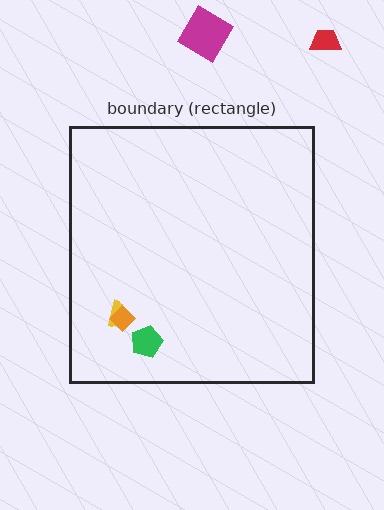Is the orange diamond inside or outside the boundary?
Inside.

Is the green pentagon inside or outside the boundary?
Inside.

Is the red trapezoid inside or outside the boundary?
Outside.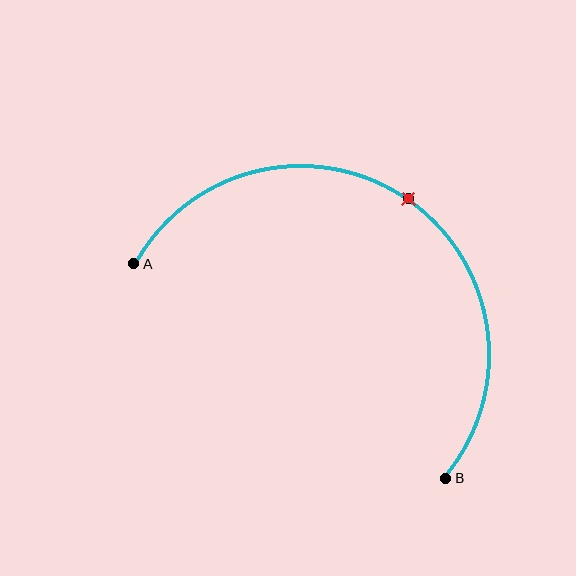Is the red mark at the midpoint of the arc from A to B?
Yes. The red mark lies on the arc at equal arc-length from both A and B — it is the arc midpoint.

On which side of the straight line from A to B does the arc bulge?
The arc bulges above and to the right of the straight line connecting A and B.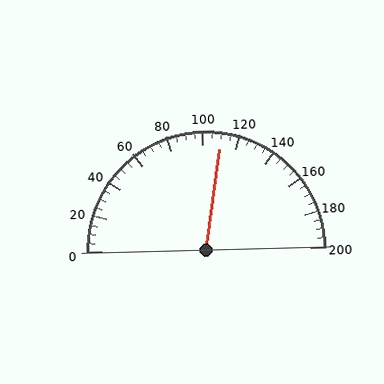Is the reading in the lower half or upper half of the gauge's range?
The reading is in the upper half of the range (0 to 200).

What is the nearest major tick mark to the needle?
The nearest major tick mark is 120.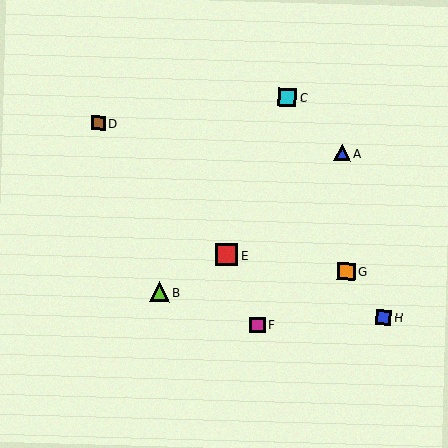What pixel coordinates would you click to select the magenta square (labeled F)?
Click at (258, 325) to select the magenta square F.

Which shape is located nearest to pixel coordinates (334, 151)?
The blue triangle (labeled A) at (342, 153) is nearest to that location.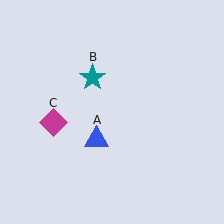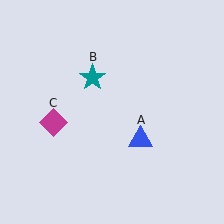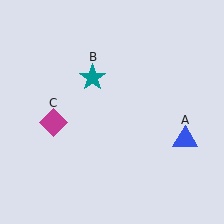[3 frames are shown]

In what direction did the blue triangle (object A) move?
The blue triangle (object A) moved right.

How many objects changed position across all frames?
1 object changed position: blue triangle (object A).